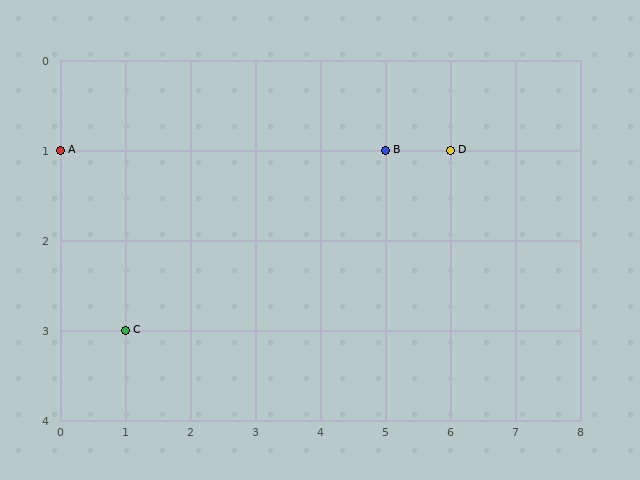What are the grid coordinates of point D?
Point D is at grid coordinates (6, 1).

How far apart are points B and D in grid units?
Points B and D are 1 column apart.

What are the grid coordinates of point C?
Point C is at grid coordinates (1, 3).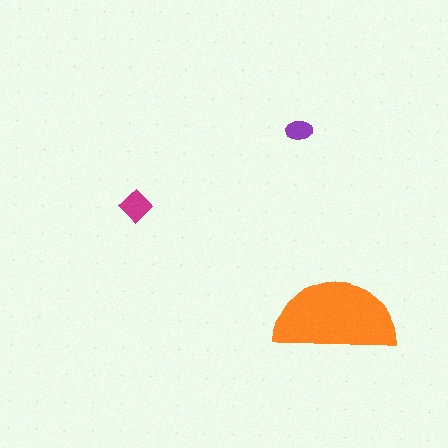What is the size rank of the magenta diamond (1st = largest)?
2nd.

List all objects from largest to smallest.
The orange semicircle, the magenta diamond, the purple ellipse.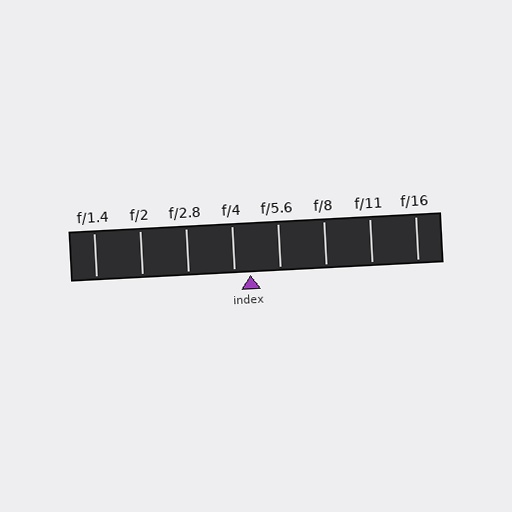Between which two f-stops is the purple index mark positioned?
The index mark is between f/4 and f/5.6.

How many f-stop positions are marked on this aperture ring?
There are 8 f-stop positions marked.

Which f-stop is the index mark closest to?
The index mark is closest to f/4.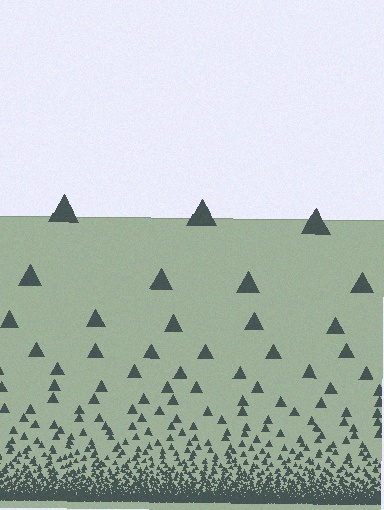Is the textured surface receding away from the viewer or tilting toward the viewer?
The surface appears to tilt toward the viewer. Texture elements get larger and sparser toward the top.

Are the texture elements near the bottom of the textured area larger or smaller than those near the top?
Smaller. The gradient is inverted — elements near the bottom are smaller and denser.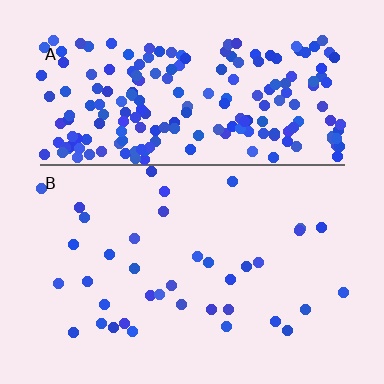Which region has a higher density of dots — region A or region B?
A (the top).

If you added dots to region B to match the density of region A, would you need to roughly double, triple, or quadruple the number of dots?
Approximately quadruple.